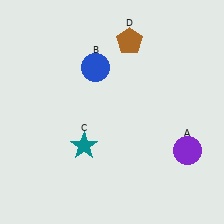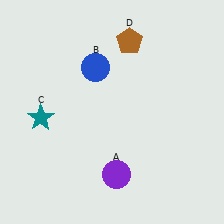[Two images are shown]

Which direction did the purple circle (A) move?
The purple circle (A) moved left.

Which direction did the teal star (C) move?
The teal star (C) moved left.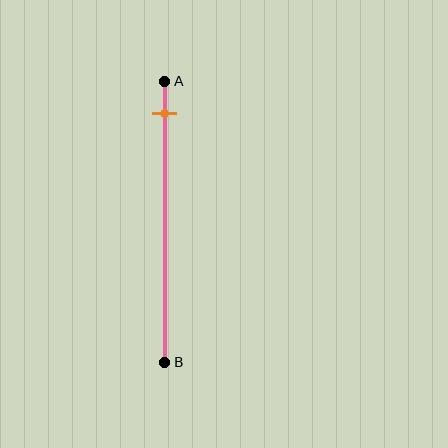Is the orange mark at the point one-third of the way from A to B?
No, the mark is at about 10% from A, not at the 33% one-third point.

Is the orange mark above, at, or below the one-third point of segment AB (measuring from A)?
The orange mark is above the one-third point of segment AB.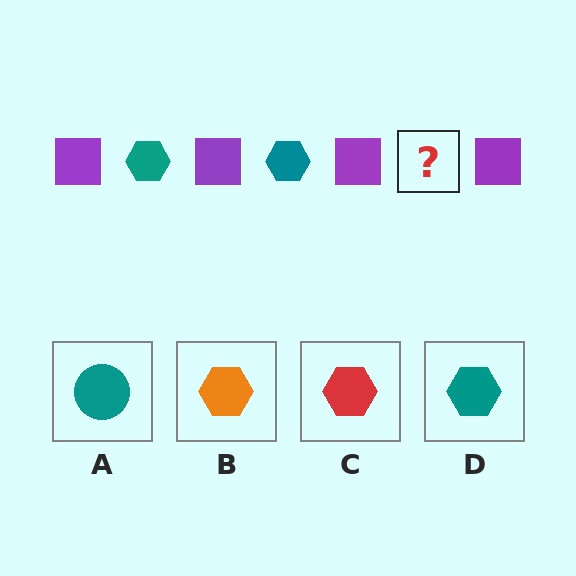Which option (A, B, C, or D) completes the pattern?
D.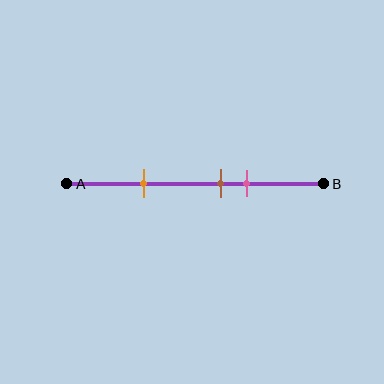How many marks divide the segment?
There are 3 marks dividing the segment.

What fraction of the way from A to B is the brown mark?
The brown mark is approximately 60% (0.6) of the way from A to B.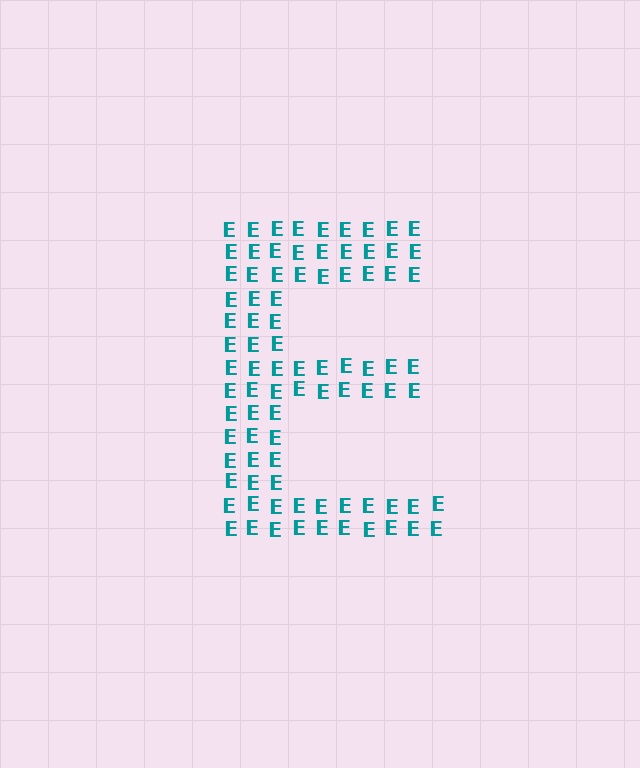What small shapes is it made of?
It is made of small letter E's.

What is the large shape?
The large shape is the letter E.